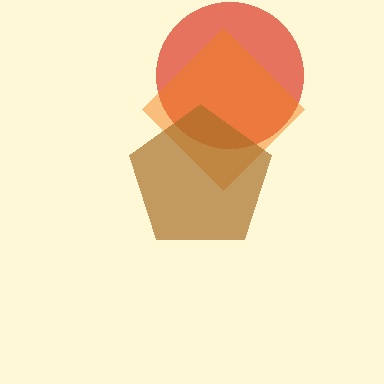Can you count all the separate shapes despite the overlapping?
Yes, there are 3 separate shapes.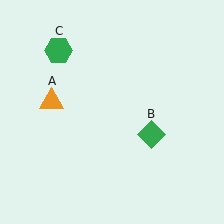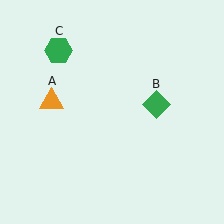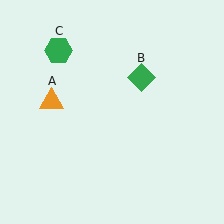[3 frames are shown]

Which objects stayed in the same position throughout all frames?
Orange triangle (object A) and green hexagon (object C) remained stationary.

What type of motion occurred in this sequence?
The green diamond (object B) rotated counterclockwise around the center of the scene.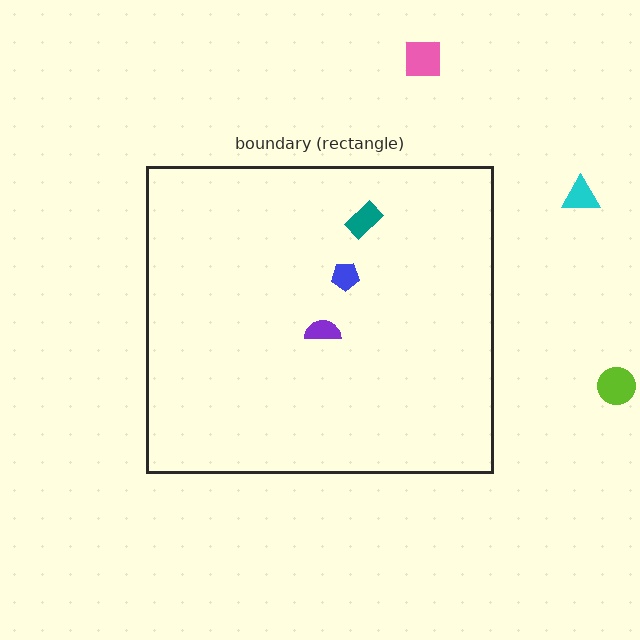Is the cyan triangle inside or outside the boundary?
Outside.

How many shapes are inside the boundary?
3 inside, 3 outside.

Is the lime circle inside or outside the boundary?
Outside.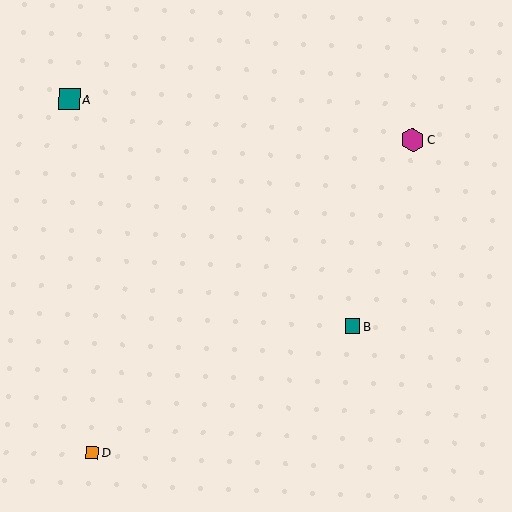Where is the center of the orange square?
The center of the orange square is at (92, 453).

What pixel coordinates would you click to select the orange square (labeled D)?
Click at (92, 453) to select the orange square D.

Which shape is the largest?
The magenta hexagon (labeled C) is the largest.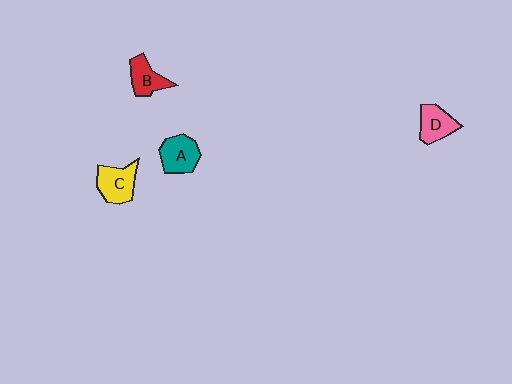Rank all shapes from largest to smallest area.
From largest to smallest: C (yellow), A (teal), D (pink), B (red).